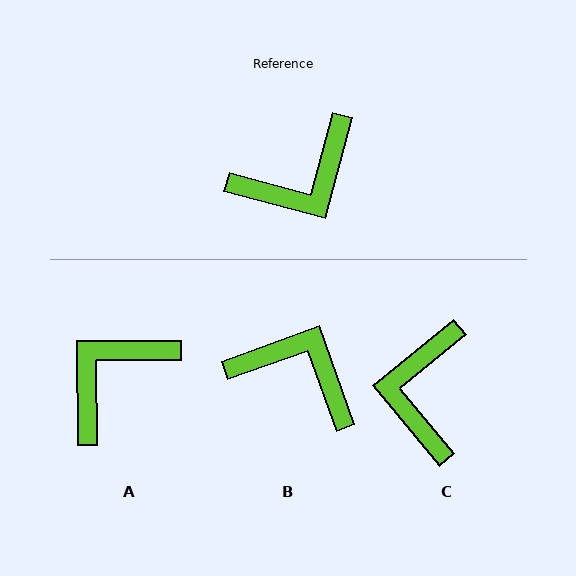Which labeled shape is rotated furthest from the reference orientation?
A, about 165 degrees away.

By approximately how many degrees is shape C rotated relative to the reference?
Approximately 126 degrees clockwise.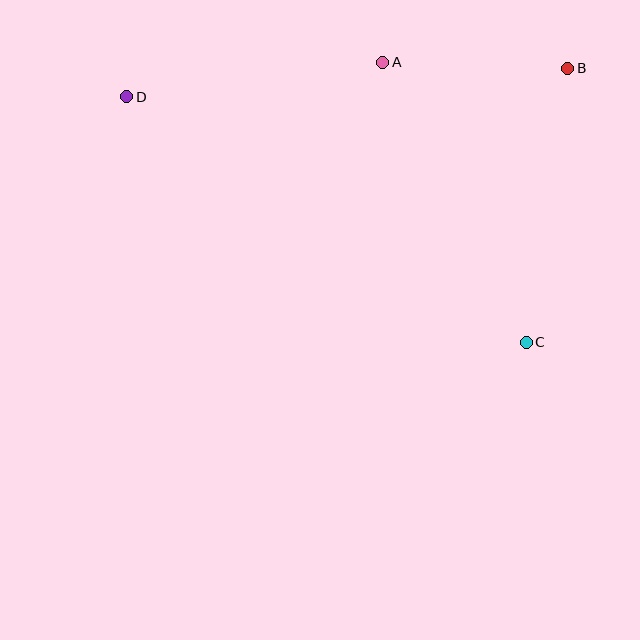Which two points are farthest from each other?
Points C and D are farthest from each other.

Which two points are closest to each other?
Points A and B are closest to each other.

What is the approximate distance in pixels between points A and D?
The distance between A and D is approximately 258 pixels.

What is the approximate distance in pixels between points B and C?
The distance between B and C is approximately 277 pixels.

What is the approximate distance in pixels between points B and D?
The distance between B and D is approximately 442 pixels.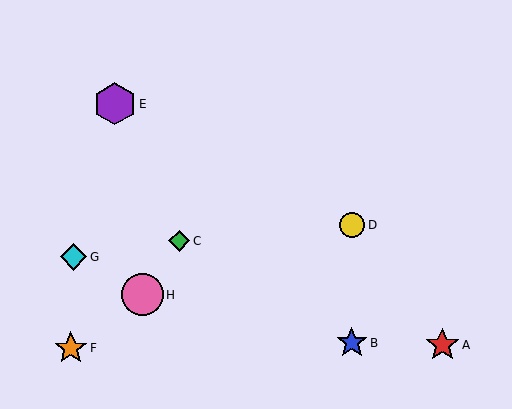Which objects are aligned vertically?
Objects B, D are aligned vertically.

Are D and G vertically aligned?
No, D is at x≈352 and G is at x≈73.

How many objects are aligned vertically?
2 objects (B, D) are aligned vertically.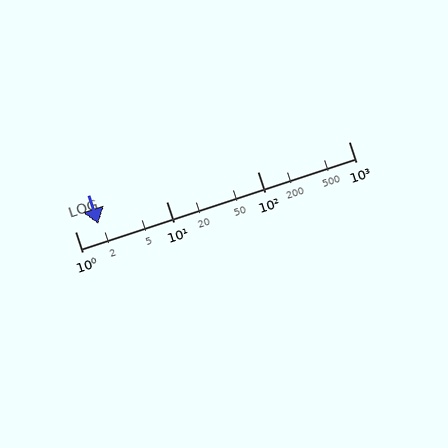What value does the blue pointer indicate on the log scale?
The pointer indicates approximately 1.8.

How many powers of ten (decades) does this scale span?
The scale spans 3 decades, from 1 to 1000.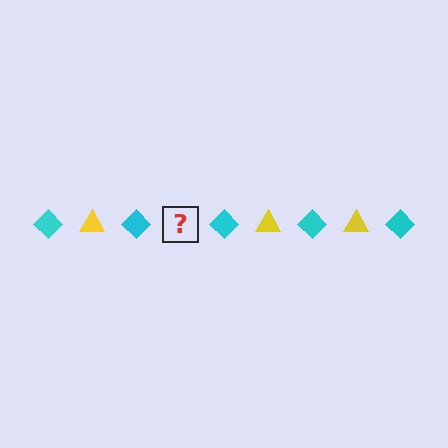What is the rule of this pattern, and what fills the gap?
The rule is that the pattern alternates between cyan diamond and yellow triangle. The gap should be filled with a yellow triangle.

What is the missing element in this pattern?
The missing element is a yellow triangle.